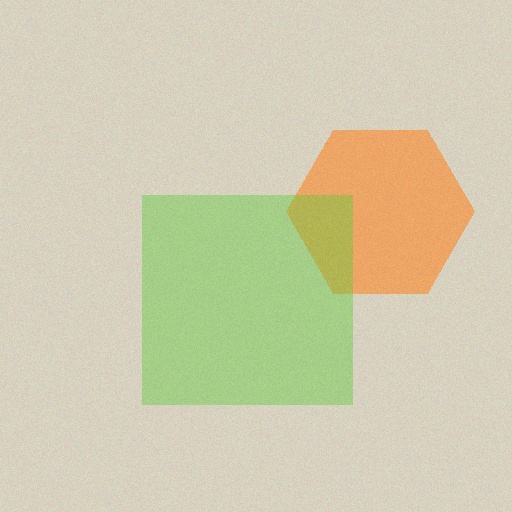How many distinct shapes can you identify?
There are 2 distinct shapes: an orange hexagon, a lime square.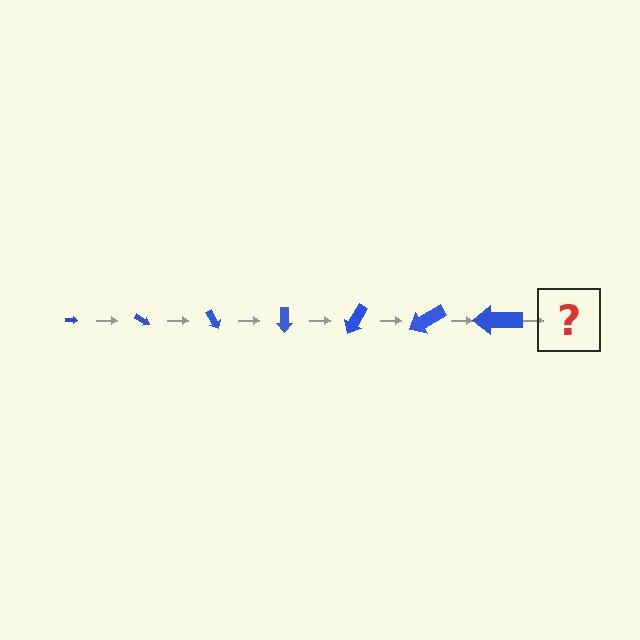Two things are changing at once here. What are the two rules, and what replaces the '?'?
The two rules are that the arrow grows larger each step and it rotates 30 degrees each step. The '?' should be an arrow, larger than the previous one and rotated 210 degrees from the start.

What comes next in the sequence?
The next element should be an arrow, larger than the previous one and rotated 210 degrees from the start.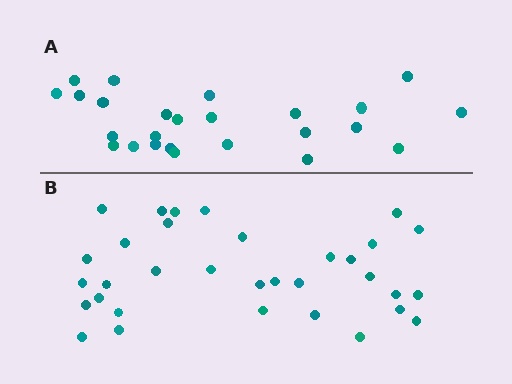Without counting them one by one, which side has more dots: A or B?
Region B (the bottom region) has more dots.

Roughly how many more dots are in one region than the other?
Region B has roughly 8 or so more dots than region A.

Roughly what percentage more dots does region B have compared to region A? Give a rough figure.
About 30% more.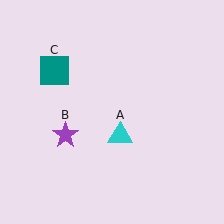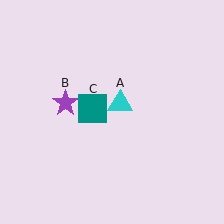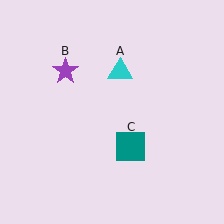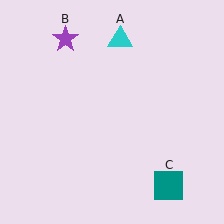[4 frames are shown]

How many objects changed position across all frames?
3 objects changed position: cyan triangle (object A), purple star (object B), teal square (object C).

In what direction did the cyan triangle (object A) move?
The cyan triangle (object A) moved up.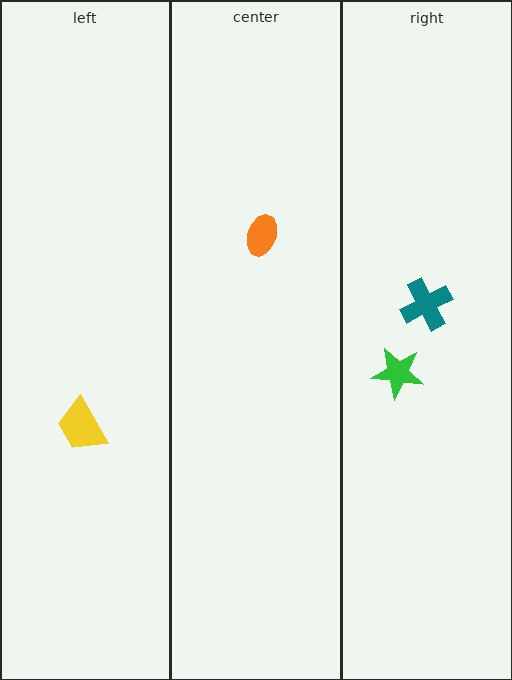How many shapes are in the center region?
1.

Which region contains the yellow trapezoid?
The left region.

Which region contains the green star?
The right region.